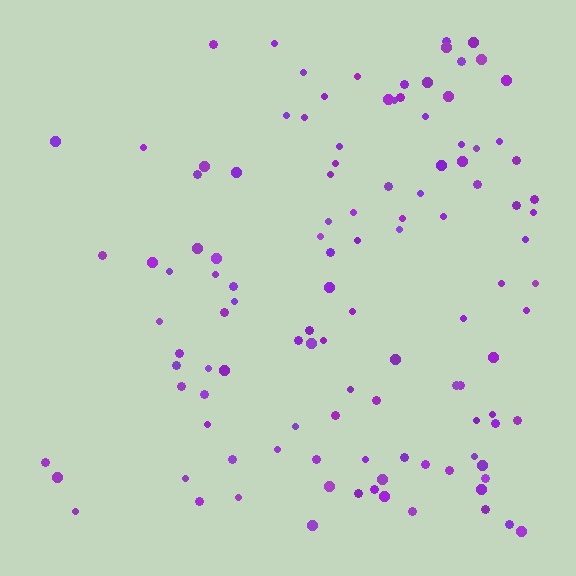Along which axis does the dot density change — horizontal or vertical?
Horizontal.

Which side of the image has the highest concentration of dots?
The right.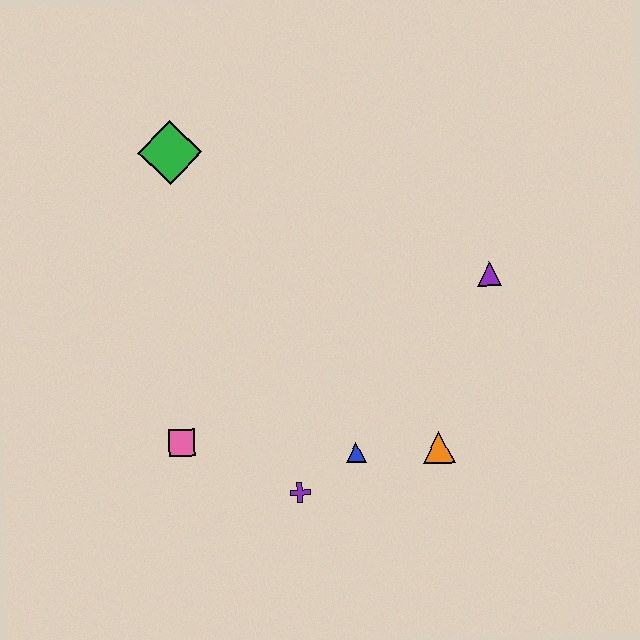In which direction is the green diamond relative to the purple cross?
The green diamond is above the purple cross.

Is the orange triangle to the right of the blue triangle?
Yes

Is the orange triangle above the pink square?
No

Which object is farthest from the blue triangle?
The green diamond is farthest from the blue triangle.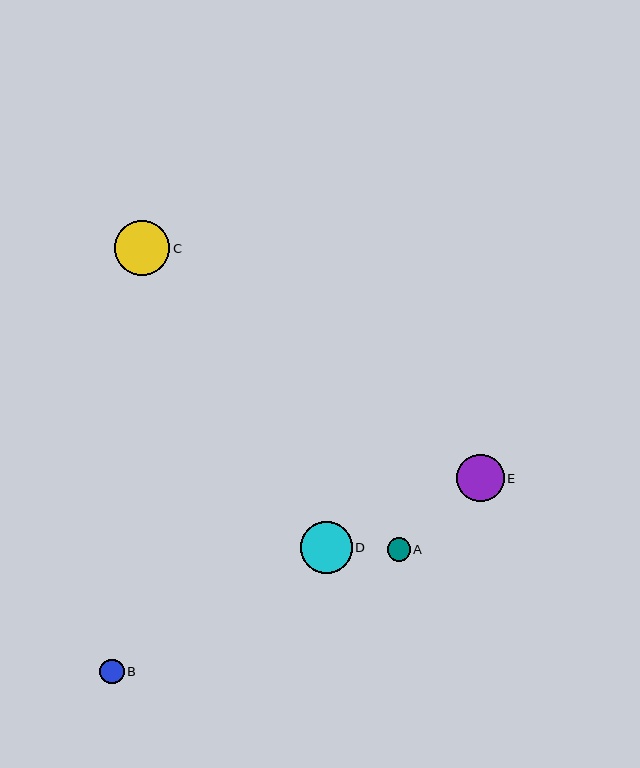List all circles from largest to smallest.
From largest to smallest: C, D, E, B, A.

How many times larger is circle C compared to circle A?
Circle C is approximately 2.4 times the size of circle A.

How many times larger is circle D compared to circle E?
Circle D is approximately 1.1 times the size of circle E.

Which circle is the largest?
Circle C is the largest with a size of approximately 55 pixels.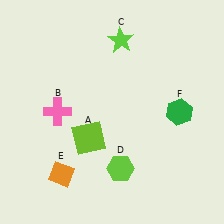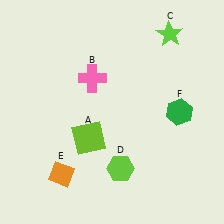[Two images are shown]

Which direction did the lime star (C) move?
The lime star (C) moved right.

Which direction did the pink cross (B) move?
The pink cross (B) moved right.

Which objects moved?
The objects that moved are: the pink cross (B), the lime star (C).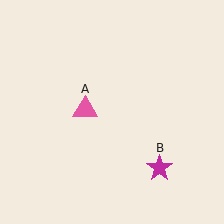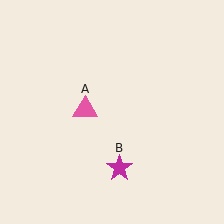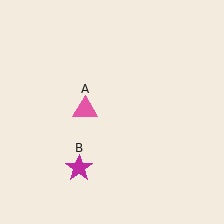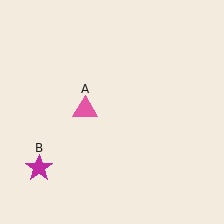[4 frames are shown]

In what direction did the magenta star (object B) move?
The magenta star (object B) moved left.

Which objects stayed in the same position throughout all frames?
Pink triangle (object A) remained stationary.